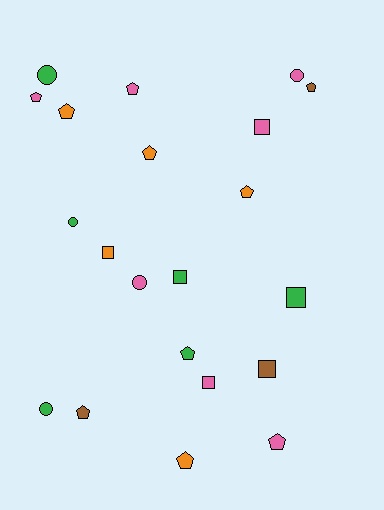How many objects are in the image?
There are 21 objects.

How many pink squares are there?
There are 2 pink squares.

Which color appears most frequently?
Pink, with 7 objects.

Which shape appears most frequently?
Pentagon, with 10 objects.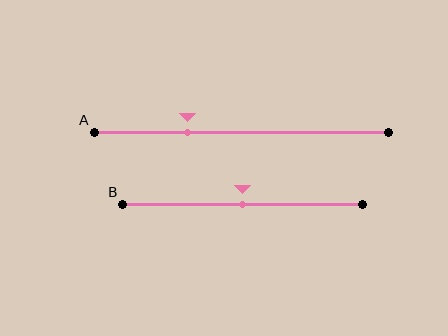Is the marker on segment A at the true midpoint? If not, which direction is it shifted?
No, the marker on segment A is shifted to the left by about 18% of the segment length.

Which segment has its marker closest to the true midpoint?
Segment B has its marker closest to the true midpoint.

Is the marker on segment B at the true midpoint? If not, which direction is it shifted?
Yes, the marker on segment B is at the true midpoint.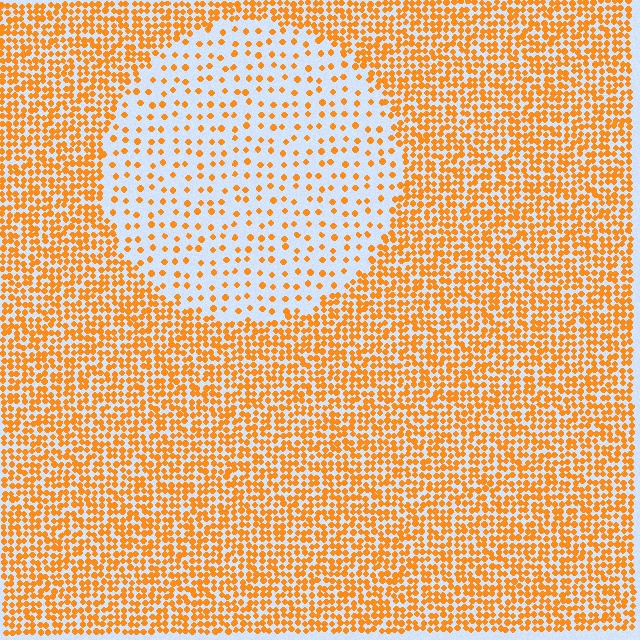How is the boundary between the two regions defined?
The boundary is defined by a change in element density (approximately 3.0x ratio). All elements are the same color, size, and shape.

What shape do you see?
I see a circle.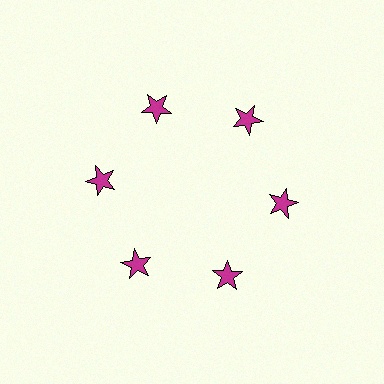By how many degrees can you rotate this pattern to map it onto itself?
The pattern maps onto itself every 60 degrees of rotation.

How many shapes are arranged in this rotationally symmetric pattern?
There are 6 shapes, arranged in 6 groups of 1.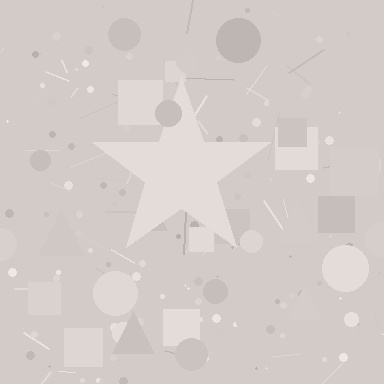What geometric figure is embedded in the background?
A star is embedded in the background.